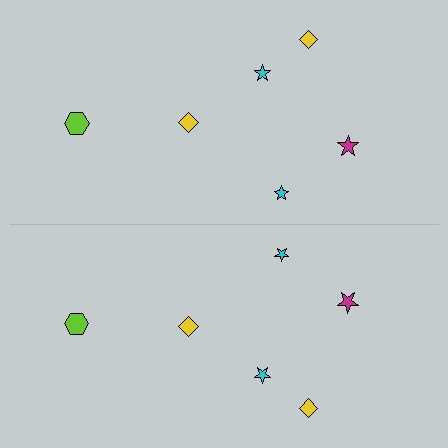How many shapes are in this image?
There are 12 shapes in this image.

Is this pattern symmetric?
Yes, this pattern has bilateral (reflection) symmetry.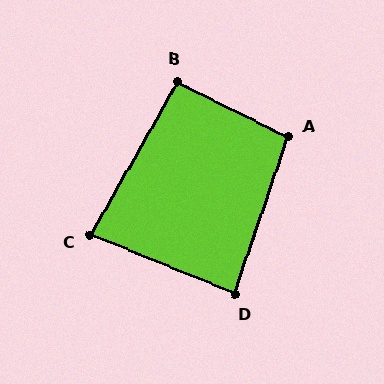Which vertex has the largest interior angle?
A, at approximately 98 degrees.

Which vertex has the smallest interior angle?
C, at approximately 82 degrees.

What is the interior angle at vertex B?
Approximately 93 degrees (approximately right).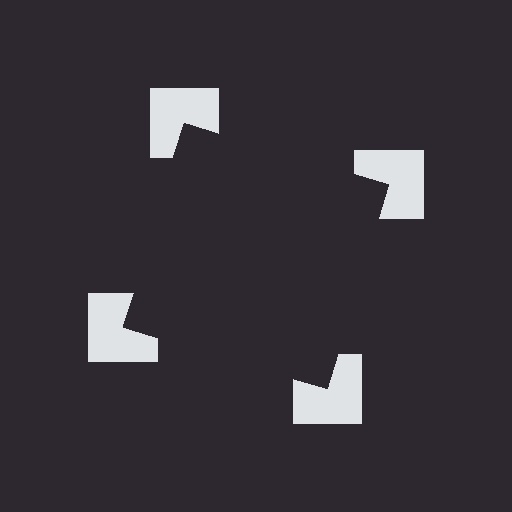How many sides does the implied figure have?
4 sides.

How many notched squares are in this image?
There are 4 — one at each vertex of the illusory square.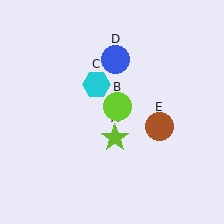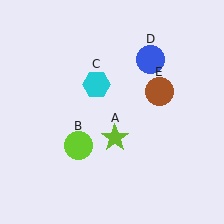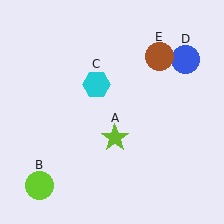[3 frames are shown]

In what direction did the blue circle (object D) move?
The blue circle (object D) moved right.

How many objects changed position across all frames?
3 objects changed position: lime circle (object B), blue circle (object D), brown circle (object E).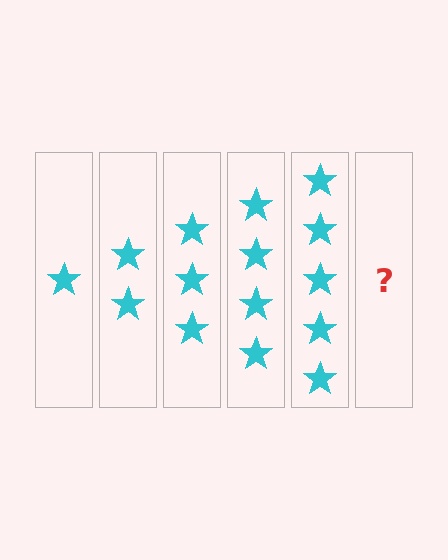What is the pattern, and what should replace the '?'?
The pattern is that each step adds one more star. The '?' should be 6 stars.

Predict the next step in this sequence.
The next step is 6 stars.